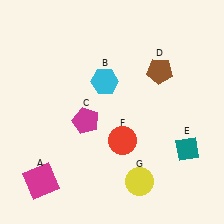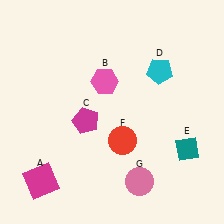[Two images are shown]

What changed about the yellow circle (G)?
In Image 1, G is yellow. In Image 2, it changed to pink.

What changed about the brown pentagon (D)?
In Image 1, D is brown. In Image 2, it changed to cyan.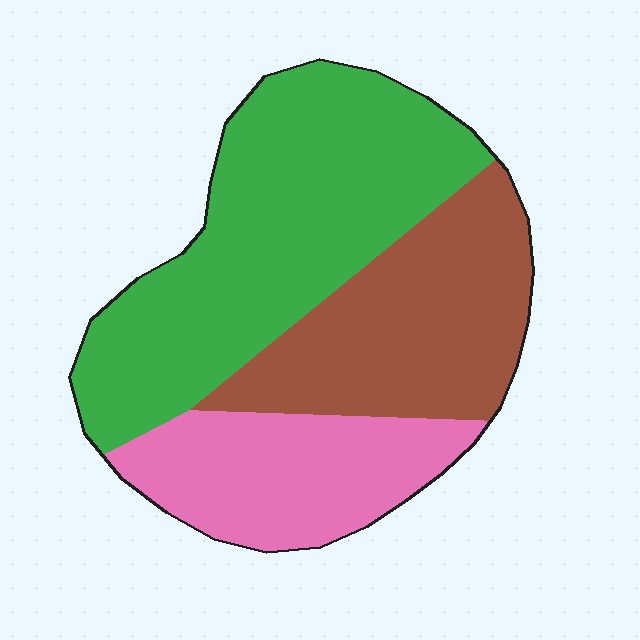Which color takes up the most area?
Green, at roughly 45%.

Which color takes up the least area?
Pink, at roughly 25%.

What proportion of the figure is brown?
Brown takes up about one third (1/3) of the figure.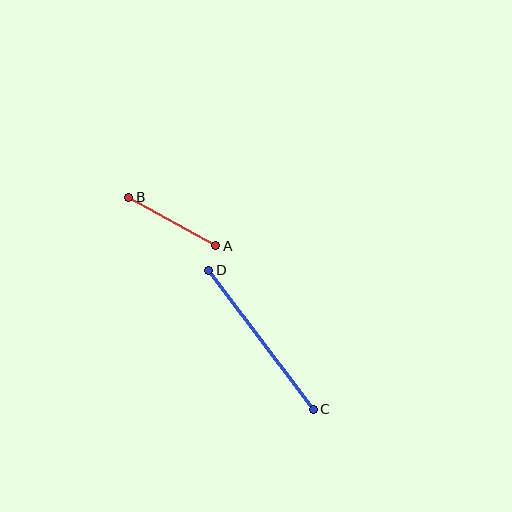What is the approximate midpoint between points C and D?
The midpoint is at approximately (261, 340) pixels.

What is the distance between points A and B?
The distance is approximately 100 pixels.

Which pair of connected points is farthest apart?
Points C and D are farthest apart.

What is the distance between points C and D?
The distance is approximately 174 pixels.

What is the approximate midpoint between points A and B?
The midpoint is at approximately (172, 222) pixels.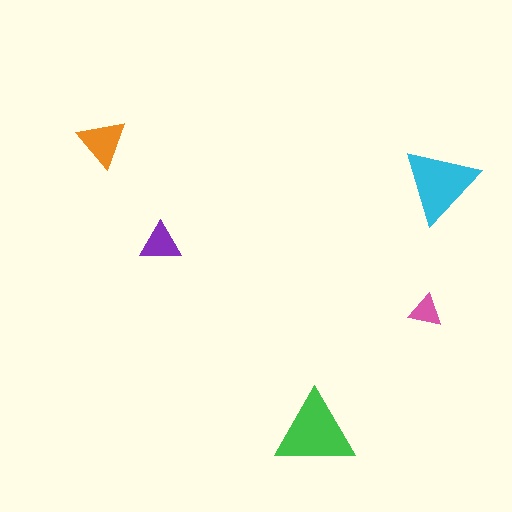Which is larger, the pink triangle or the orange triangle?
The orange one.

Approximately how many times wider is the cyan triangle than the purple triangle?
About 2 times wider.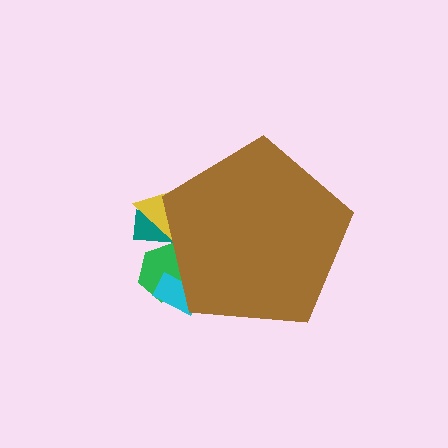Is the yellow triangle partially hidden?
Yes, the yellow triangle is partially hidden behind the brown pentagon.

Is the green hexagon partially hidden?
Yes, the green hexagon is partially hidden behind the brown pentagon.